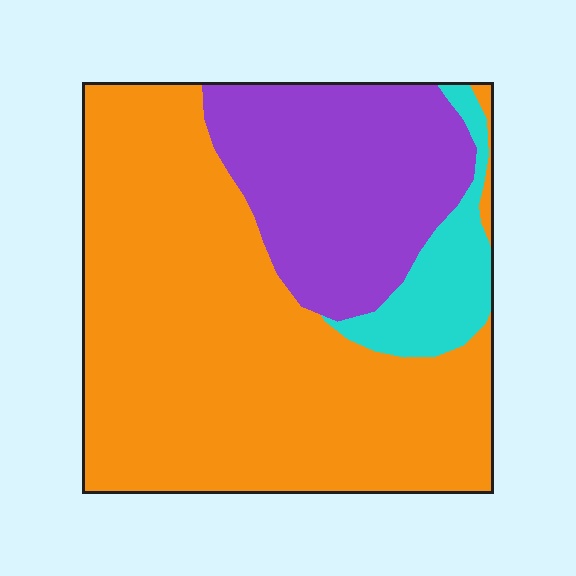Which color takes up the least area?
Cyan, at roughly 10%.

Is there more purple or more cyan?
Purple.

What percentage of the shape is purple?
Purple covers about 25% of the shape.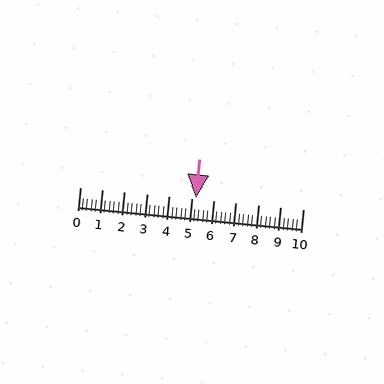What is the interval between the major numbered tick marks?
The major tick marks are spaced 1 units apart.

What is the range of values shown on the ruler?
The ruler shows values from 0 to 10.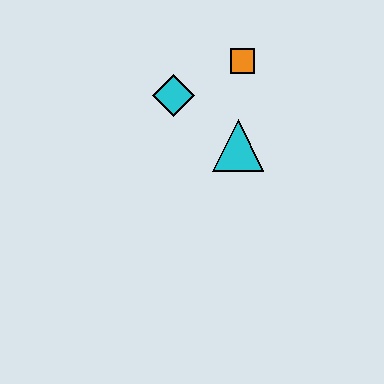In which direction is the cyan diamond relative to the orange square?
The cyan diamond is to the left of the orange square.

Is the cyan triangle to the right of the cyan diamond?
Yes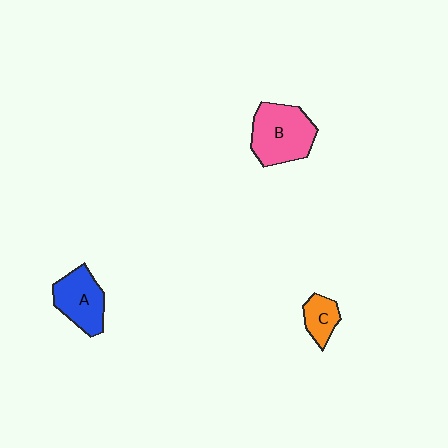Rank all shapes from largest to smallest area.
From largest to smallest: B (pink), A (blue), C (orange).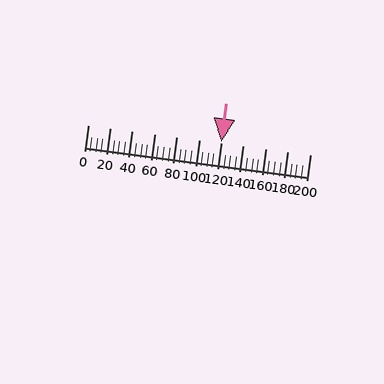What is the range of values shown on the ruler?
The ruler shows values from 0 to 200.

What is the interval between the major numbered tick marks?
The major tick marks are spaced 20 units apart.